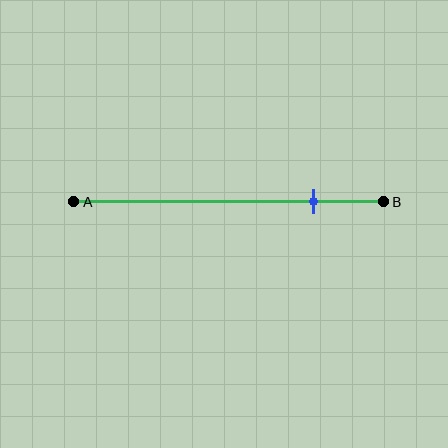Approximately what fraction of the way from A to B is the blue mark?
The blue mark is approximately 80% of the way from A to B.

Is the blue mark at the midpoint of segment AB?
No, the mark is at about 80% from A, not at the 50% midpoint.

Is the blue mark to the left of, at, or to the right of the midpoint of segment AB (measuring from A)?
The blue mark is to the right of the midpoint of segment AB.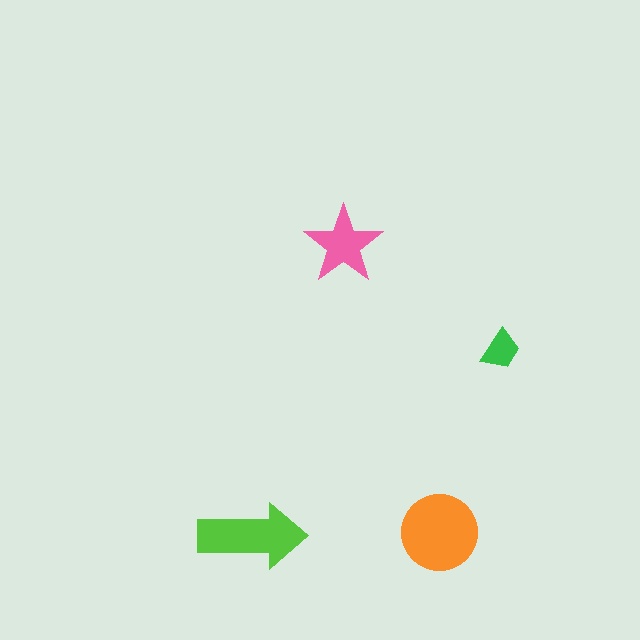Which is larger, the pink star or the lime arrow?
The lime arrow.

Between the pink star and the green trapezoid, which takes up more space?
The pink star.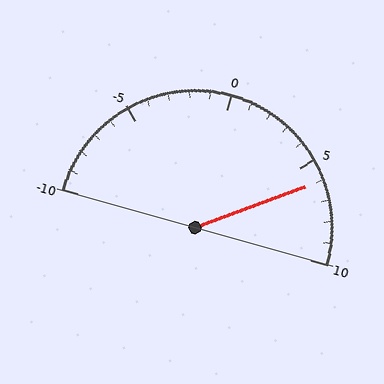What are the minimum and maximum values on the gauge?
The gauge ranges from -10 to 10.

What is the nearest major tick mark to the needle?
The nearest major tick mark is 5.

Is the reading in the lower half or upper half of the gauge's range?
The reading is in the upper half of the range (-10 to 10).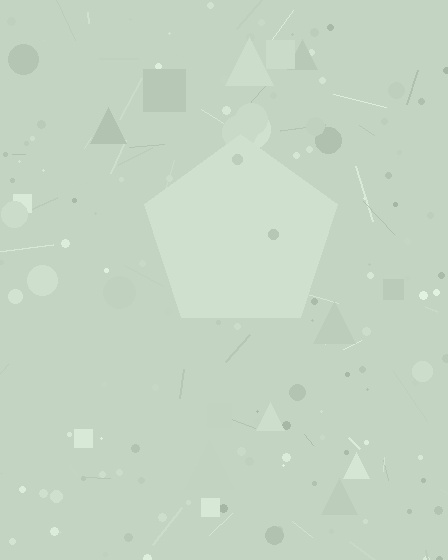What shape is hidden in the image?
A pentagon is hidden in the image.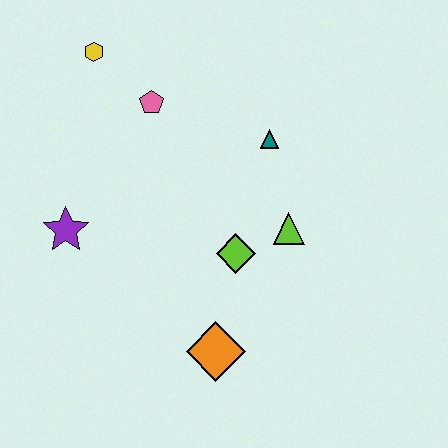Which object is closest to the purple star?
The pink pentagon is closest to the purple star.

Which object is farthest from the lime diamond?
The yellow hexagon is farthest from the lime diamond.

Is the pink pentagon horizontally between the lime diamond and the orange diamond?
No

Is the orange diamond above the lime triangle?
No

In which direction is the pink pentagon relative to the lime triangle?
The pink pentagon is to the left of the lime triangle.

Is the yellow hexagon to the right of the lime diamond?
No